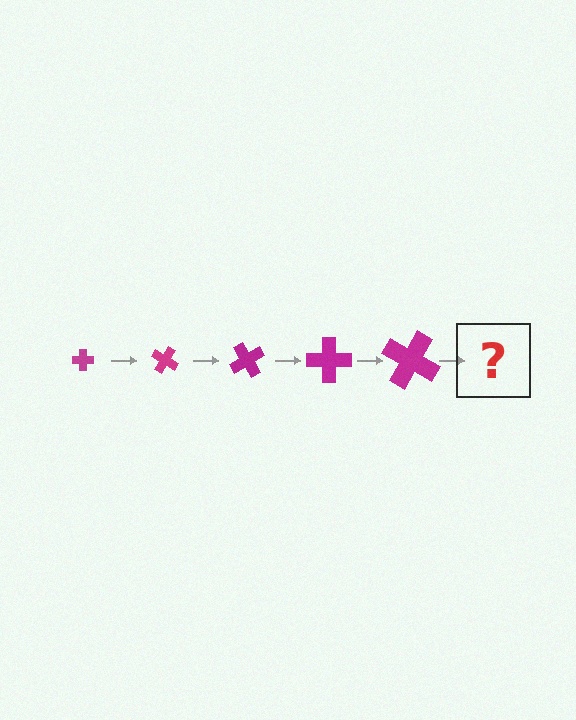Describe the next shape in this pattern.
It should be a cross, larger than the previous one and rotated 150 degrees from the start.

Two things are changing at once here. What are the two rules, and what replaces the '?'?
The two rules are that the cross grows larger each step and it rotates 30 degrees each step. The '?' should be a cross, larger than the previous one and rotated 150 degrees from the start.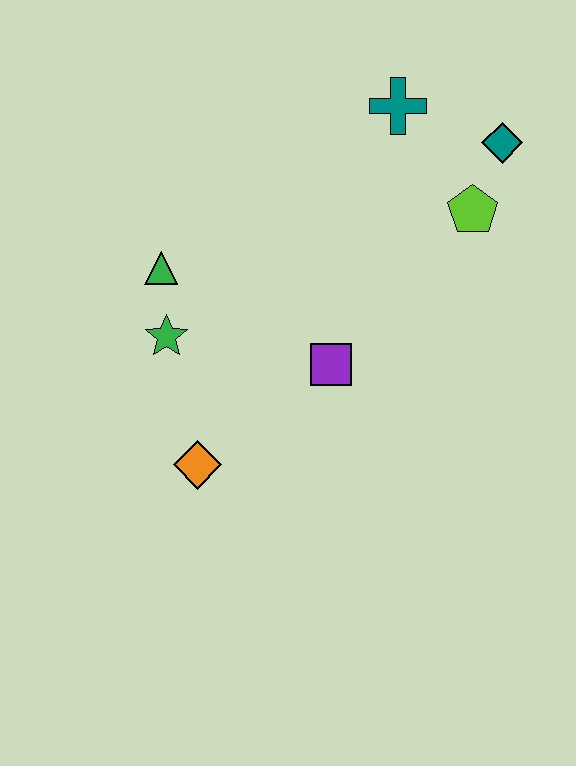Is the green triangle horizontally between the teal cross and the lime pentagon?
No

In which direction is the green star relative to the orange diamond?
The green star is above the orange diamond.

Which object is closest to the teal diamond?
The lime pentagon is closest to the teal diamond.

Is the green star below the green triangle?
Yes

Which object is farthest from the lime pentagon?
The orange diamond is farthest from the lime pentagon.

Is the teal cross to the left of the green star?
No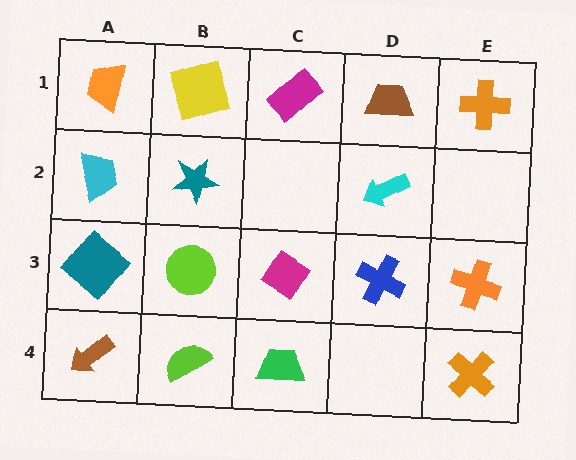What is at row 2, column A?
A cyan trapezoid.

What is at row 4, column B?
A lime semicircle.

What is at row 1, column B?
A yellow square.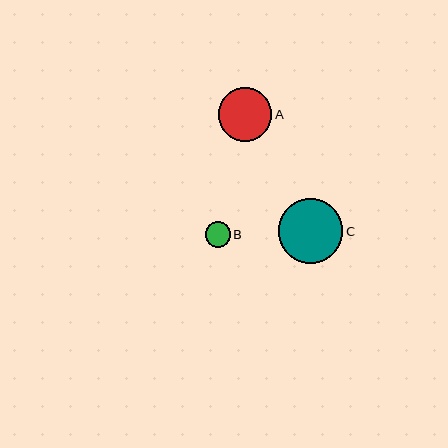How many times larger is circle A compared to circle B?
Circle A is approximately 2.1 times the size of circle B.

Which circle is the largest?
Circle C is the largest with a size of approximately 64 pixels.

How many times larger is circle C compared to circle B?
Circle C is approximately 2.6 times the size of circle B.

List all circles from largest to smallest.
From largest to smallest: C, A, B.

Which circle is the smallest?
Circle B is the smallest with a size of approximately 25 pixels.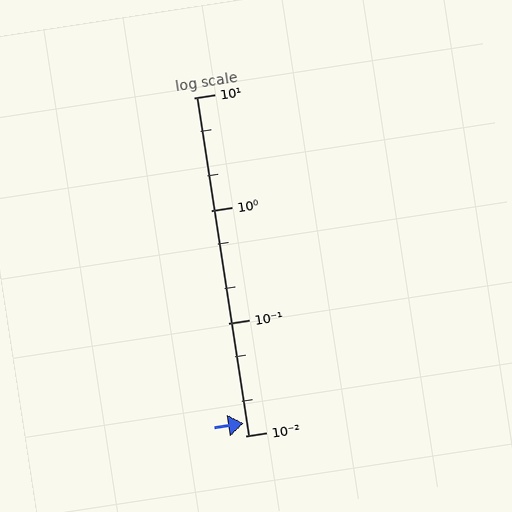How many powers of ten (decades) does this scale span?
The scale spans 3 decades, from 0.01 to 10.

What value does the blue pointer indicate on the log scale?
The pointer indicates approximately 0.013.